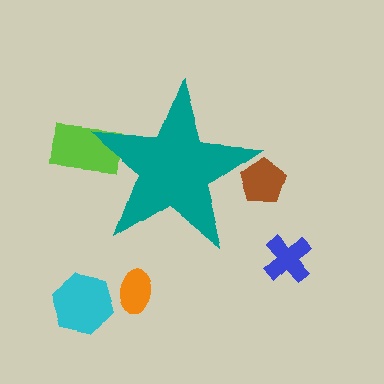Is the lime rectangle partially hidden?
Yes, the lime rectangle is partially hidden behind the teal star.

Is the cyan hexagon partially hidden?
No, the cyan hexagon is fully visible.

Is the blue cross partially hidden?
No, the blue cross is fully visible.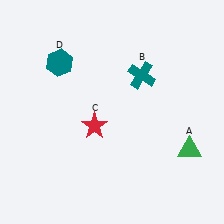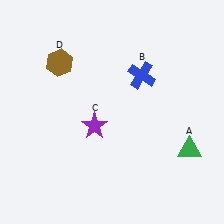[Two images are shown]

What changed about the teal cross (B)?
In Image 1, B is teal. In Image 2, it changed to blue.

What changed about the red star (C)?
In Image 1, C is red. In Image 2, it changed to purple.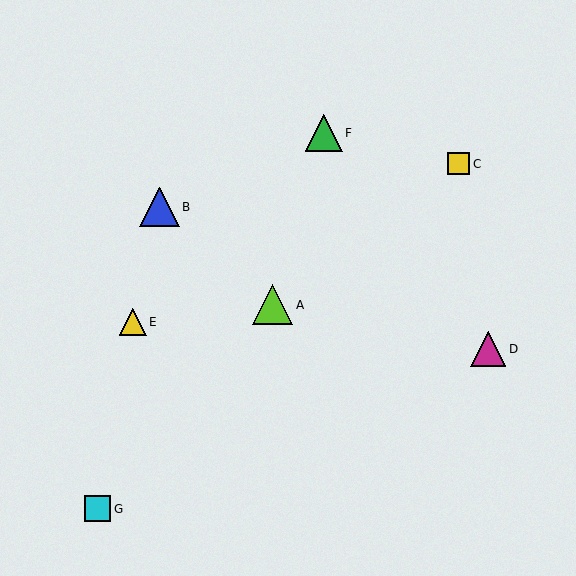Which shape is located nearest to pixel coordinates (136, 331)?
The yellow triangle (labeled E) at (133, 322) is nearest to that location.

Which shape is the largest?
The lime triangle (labeled A) is the largest.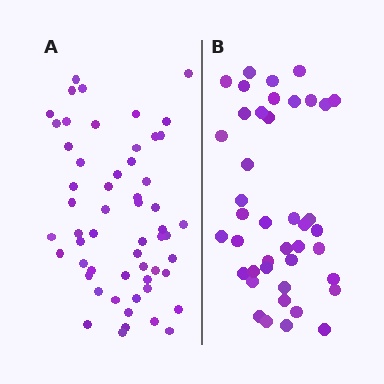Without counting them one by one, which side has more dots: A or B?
Region A (the left region) has more dots.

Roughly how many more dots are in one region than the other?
Region A has approximately 15 more dots than region B.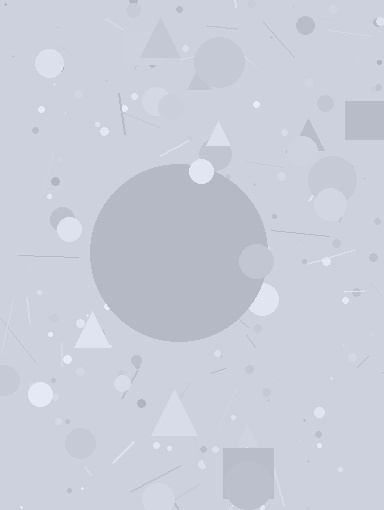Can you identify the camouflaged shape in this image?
The camouflaged shape is a circle.